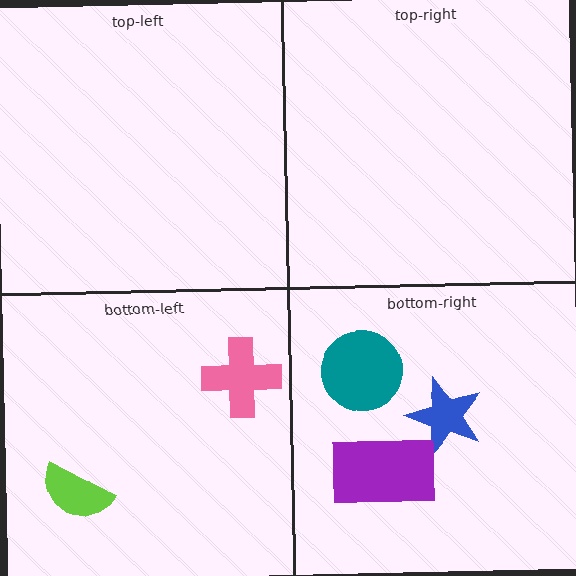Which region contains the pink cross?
The bottom-left region.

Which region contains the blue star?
The bottom-right region.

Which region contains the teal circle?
The bottom-right region.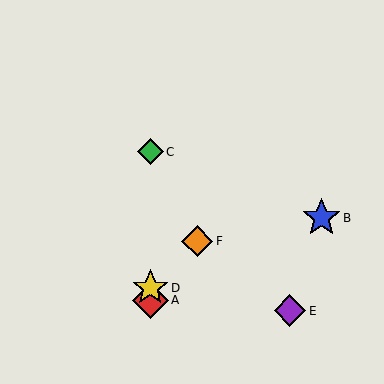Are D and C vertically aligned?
Yes, both are at x≈150.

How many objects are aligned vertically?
3 objects (A, C, D) are aligned vertically.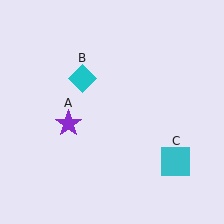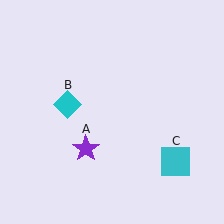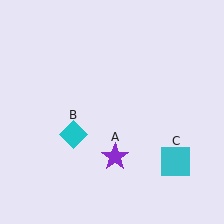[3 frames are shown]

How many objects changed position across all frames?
2 objects changed position: purple star (object A), cyan diamond (object B).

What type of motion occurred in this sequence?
The purple star (object A), cyan diamond (object B) rotated counterclockwise around the center of the scene.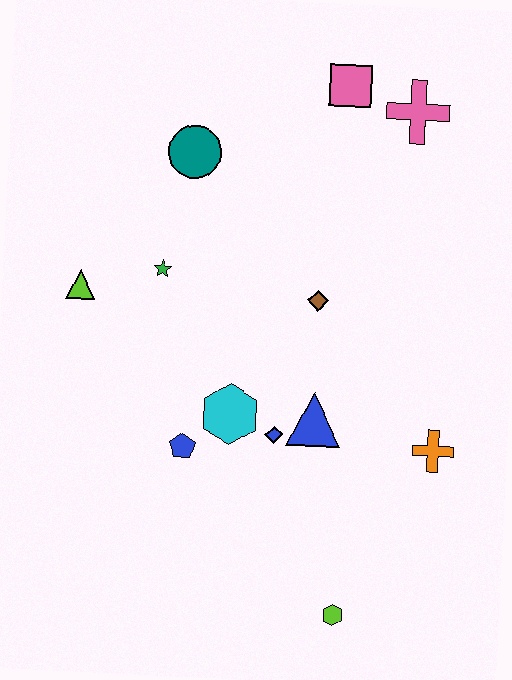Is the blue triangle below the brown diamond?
Yes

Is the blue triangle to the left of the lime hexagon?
Yes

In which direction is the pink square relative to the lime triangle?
The pink square is to the right of the lime triangle.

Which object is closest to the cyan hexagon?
The blue diamond is closest to the cyan hexagon.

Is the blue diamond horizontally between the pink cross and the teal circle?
Yes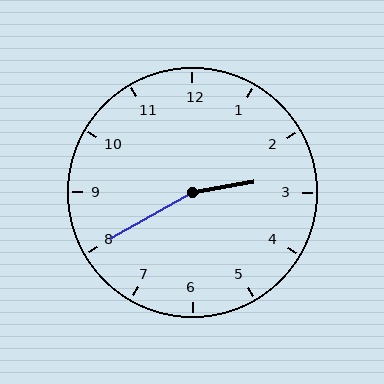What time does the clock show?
2:40.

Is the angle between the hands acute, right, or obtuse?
It is obtuse.